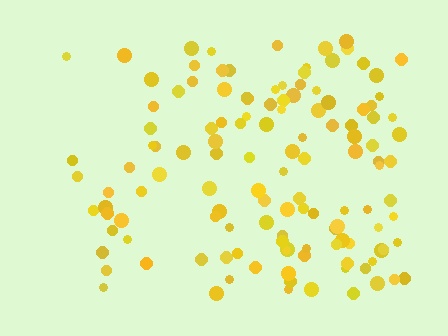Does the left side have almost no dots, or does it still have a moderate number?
Still a moderate number, just noticeably fewer than the right.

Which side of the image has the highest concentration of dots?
The right.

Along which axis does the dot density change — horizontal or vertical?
Horizontal.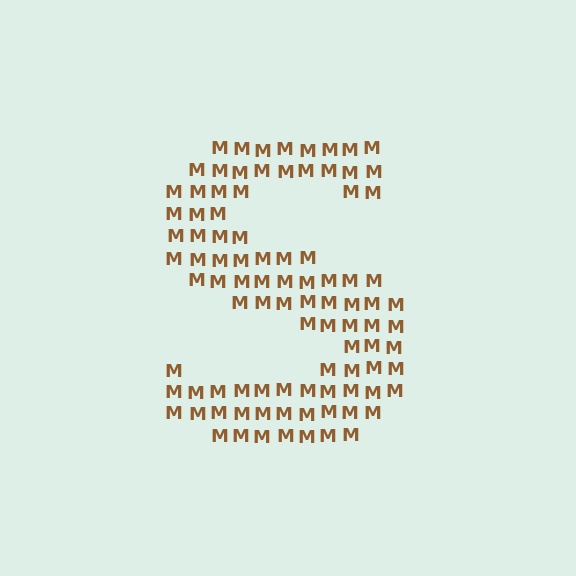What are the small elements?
The small elements are letter M's.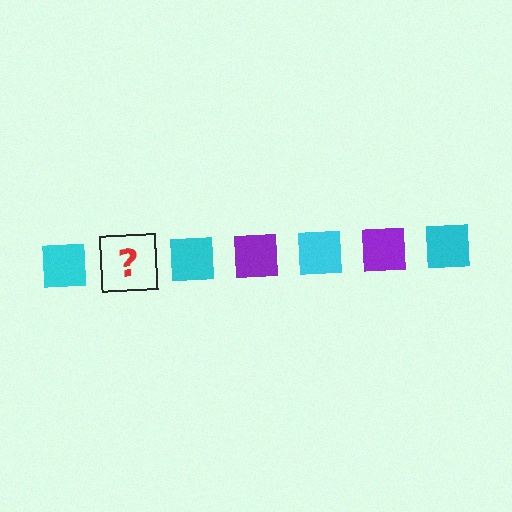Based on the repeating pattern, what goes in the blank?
The blank should be a purple square.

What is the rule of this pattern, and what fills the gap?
The rule is that the pattern cycles through cyan, purple squares. The gap should be filled with a purple square.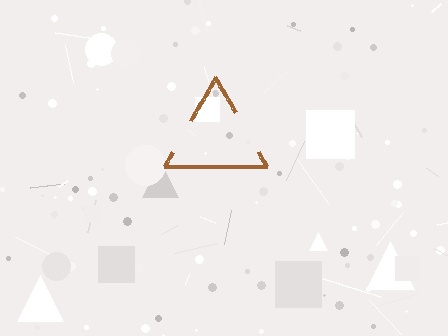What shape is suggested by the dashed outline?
The dashed outline suggests a triangle.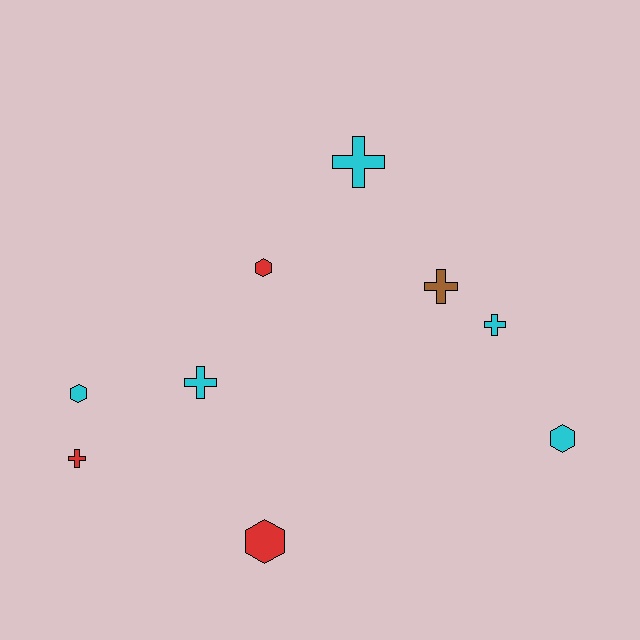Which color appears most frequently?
Cyan, with 5 objects.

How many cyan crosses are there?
There are 3 cyan crosses.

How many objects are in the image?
There are 9 objects.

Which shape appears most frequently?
Cross, with 5 objects.